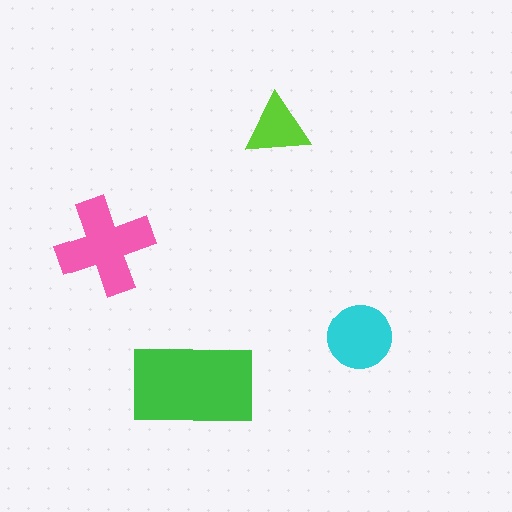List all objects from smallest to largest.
The lime triangle, the cyan circle, the pink cross, the green rectangle.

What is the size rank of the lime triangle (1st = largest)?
4th.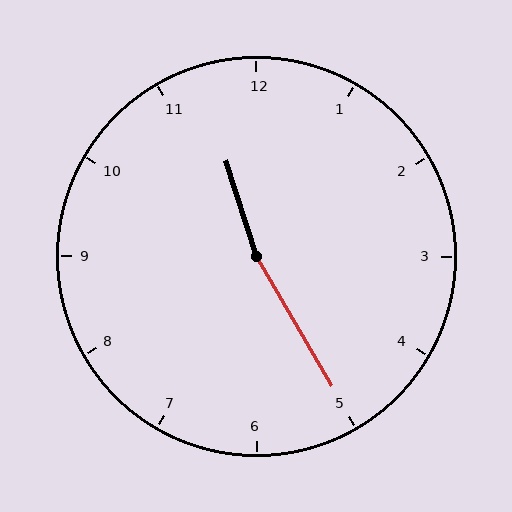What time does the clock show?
11:25.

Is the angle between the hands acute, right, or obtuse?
It is obtuse.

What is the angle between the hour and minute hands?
Approximately 168 degrees.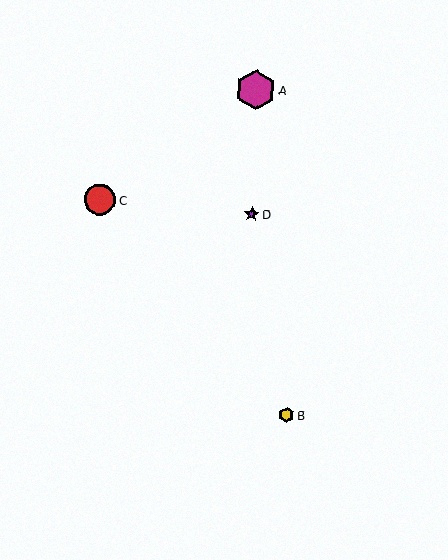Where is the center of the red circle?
The center of the red circle is at (100, 199).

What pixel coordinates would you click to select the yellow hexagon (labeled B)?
Click at (287, 415) to select the yellow hexagon B.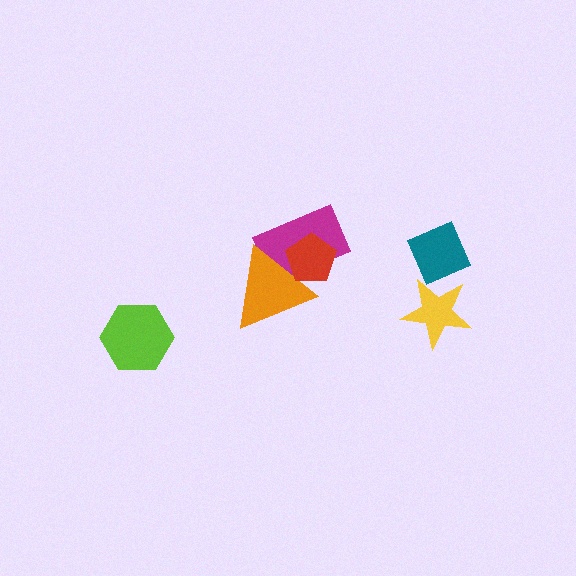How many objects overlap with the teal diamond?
1 object overlaps with the teal diamond.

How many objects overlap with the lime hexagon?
0 objects overlap with the lime hexagon.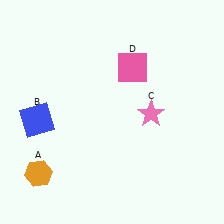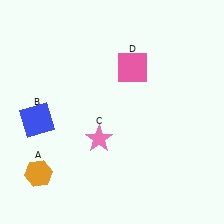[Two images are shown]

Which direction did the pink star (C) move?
The pink star (C) moved left.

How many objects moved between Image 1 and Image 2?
1 object moved between the two images.